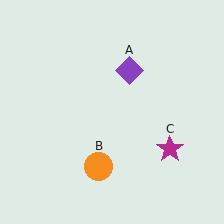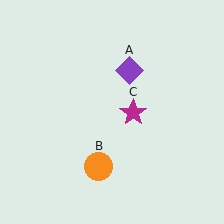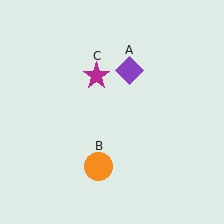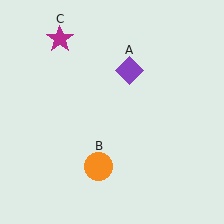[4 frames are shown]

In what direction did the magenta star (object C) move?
The magenta star (object C) moved up and to the left.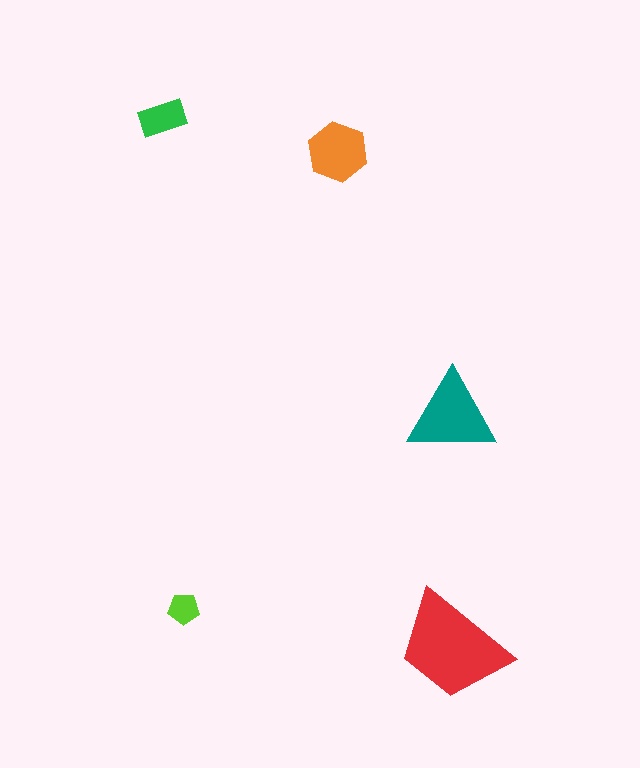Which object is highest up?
The green rectangle is topmost.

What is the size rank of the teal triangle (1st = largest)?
2nd.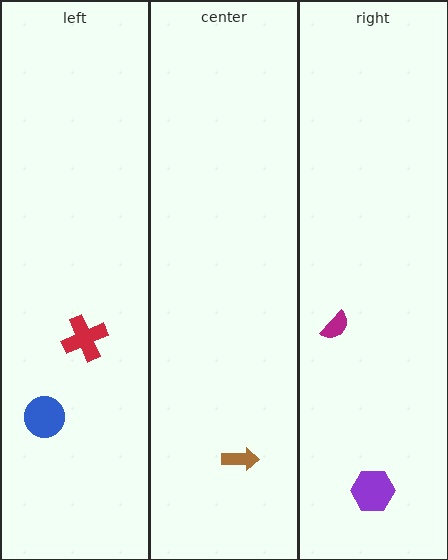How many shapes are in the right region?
2.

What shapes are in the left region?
The blue circle, the red cross.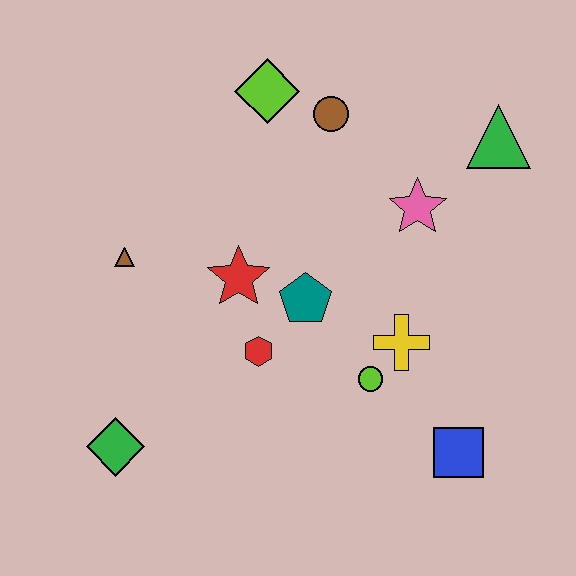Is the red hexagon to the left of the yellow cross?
Yes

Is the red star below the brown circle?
Yes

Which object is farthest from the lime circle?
The lime diamond is farthest from the lime circle.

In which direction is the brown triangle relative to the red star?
The brown triangle is to the left of the red star.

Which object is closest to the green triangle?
The pink star is closest to the green triangle.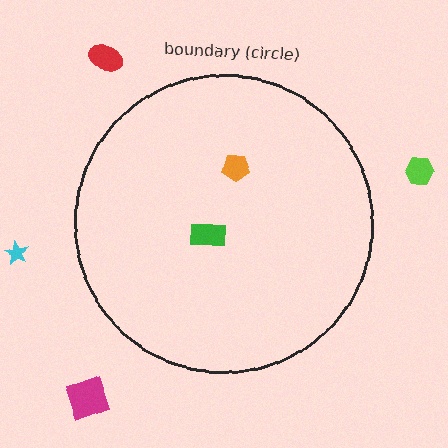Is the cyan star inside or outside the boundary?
Outside.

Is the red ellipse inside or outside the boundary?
Outside.